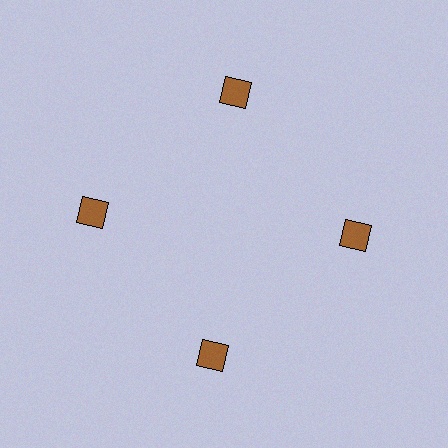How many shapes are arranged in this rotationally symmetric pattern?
There are 4 shapes, arranged in 4 groups of 1.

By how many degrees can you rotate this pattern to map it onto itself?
The pattern maps onto itself every 90 degrees of rotation.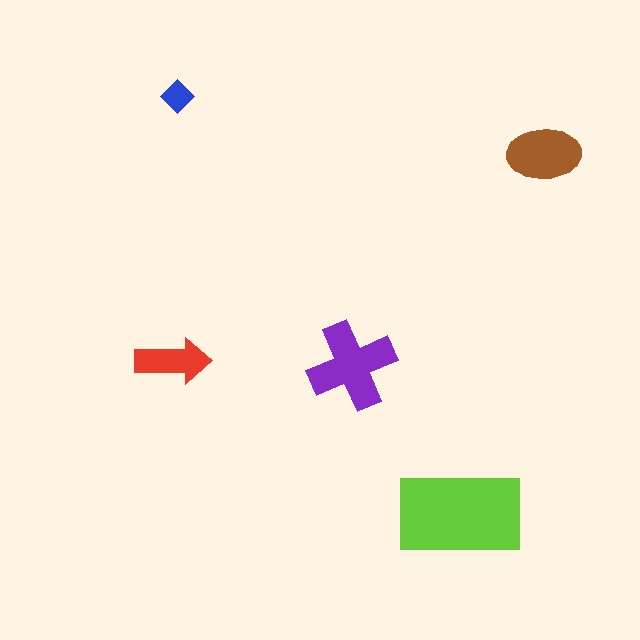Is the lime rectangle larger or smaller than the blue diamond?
Larger.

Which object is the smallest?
The blue diamond.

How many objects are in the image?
There are 5 objects in the image.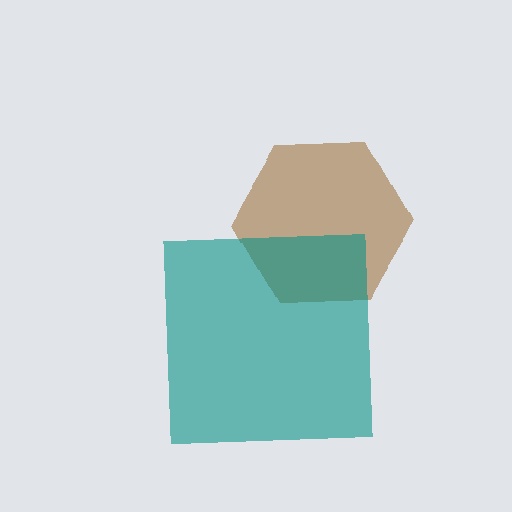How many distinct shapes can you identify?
There are 2 distinct shapes: a brown hexagon, a teal square.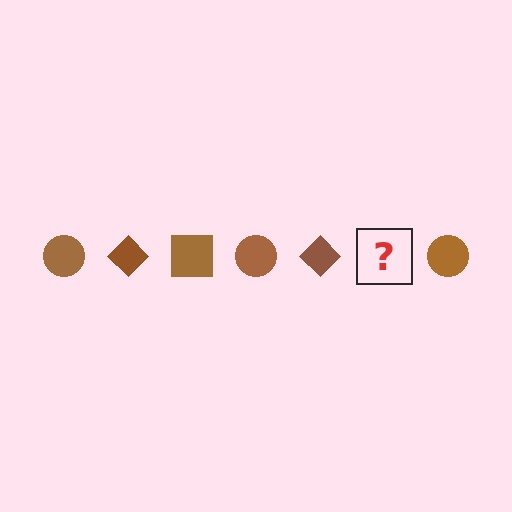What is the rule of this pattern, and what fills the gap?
The rule is that the pattern cycles through circle, diamond, square shapes in brown. The gap should be filled with a brown square.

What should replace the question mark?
The question mark should be replaced with a brown square.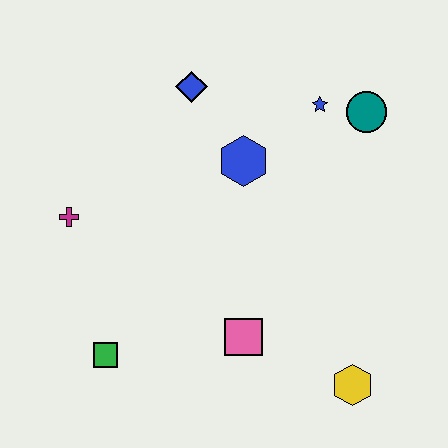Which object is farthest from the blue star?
The green square is farthest from the blue star.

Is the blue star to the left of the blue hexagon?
No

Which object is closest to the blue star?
The teal circle is closest to the blue star.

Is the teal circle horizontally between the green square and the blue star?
No